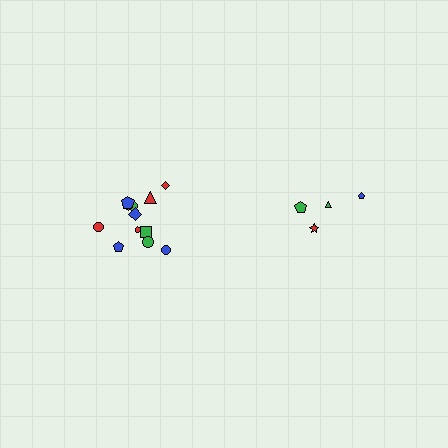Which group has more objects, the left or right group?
The left group.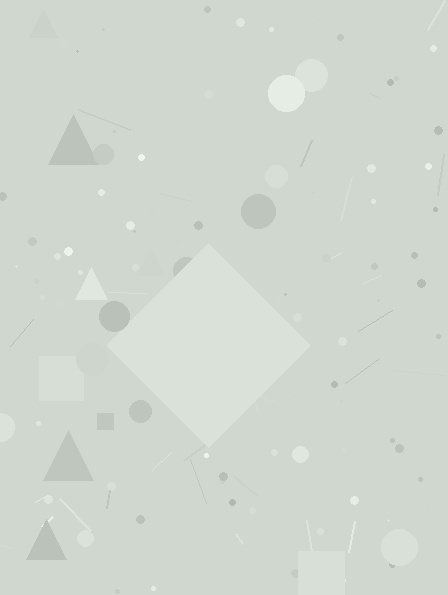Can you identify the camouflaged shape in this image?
The camouflaged shape is a diamond.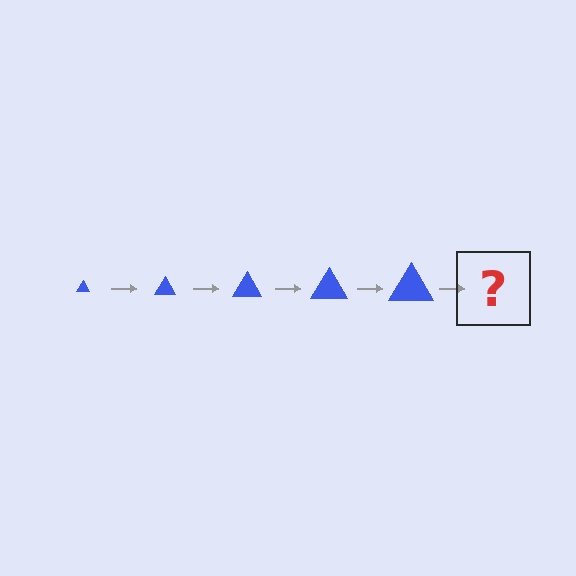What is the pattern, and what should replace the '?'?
The pattern is that the triangle gets progressively larger each step. The '?' should be a blue triangle, larger than the previous one.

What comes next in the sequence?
The next element should be a blue triangle, larger than the previous one.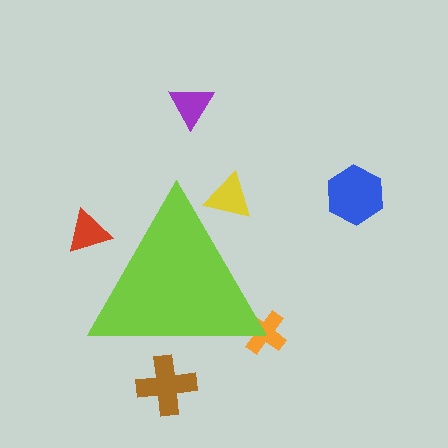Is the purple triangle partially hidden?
No, the purple triangle is fully visible.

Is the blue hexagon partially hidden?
No, the blue hexagon is fully visible.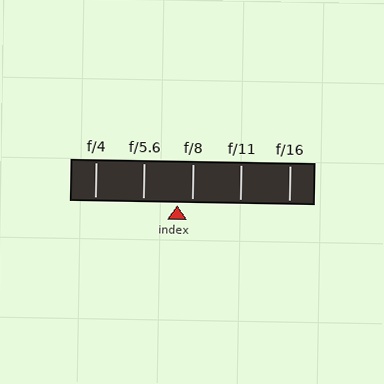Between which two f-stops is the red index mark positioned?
The index mark is between f/5.6 and f/8.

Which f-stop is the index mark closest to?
The index mark is closest to f/8.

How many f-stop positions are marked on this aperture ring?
There are 5 f-stop positions marked.